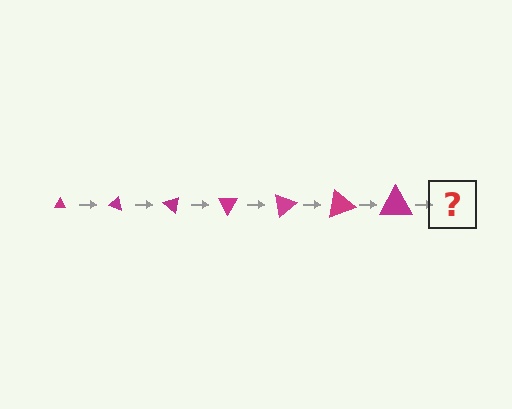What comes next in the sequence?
The next element should be a triangle, larger than the previous one and rotated 140 degrees from the start.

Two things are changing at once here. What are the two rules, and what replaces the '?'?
The two rules are that the triangle grows larger each step and it rotates 20 degrees each step. The '?' should be a triangle, larger than the previous one and rotated 140 degrees from the start.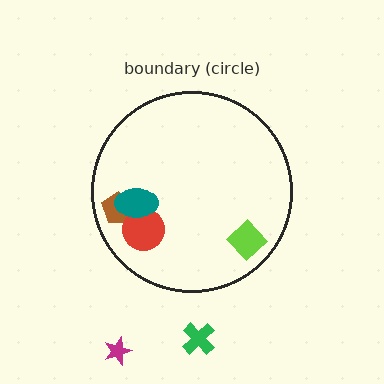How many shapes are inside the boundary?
4 inside, 2 outside.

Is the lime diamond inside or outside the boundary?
Inside.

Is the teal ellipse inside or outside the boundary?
Inside.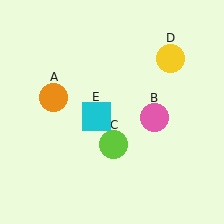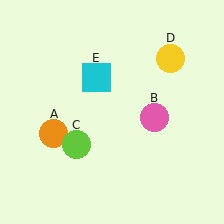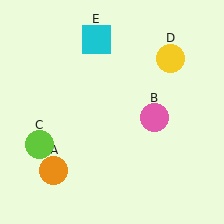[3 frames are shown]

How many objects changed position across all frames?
3 objects changed position: orange circle (object A), lime circle (object C), cyan square (object E).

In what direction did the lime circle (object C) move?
The lime circle (object C) moved left.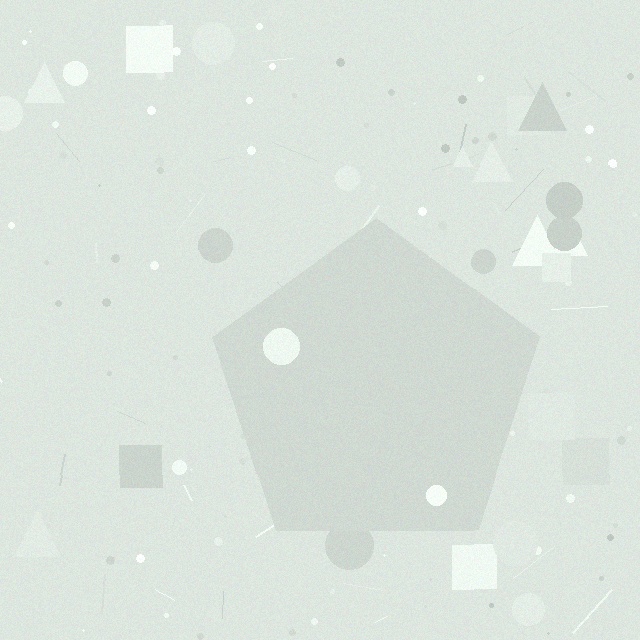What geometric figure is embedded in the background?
A pentagon is embedded in the background.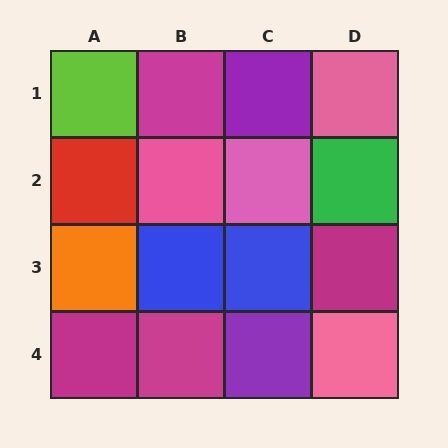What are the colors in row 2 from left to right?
Red, pink, pink, green.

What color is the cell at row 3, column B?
Blue.